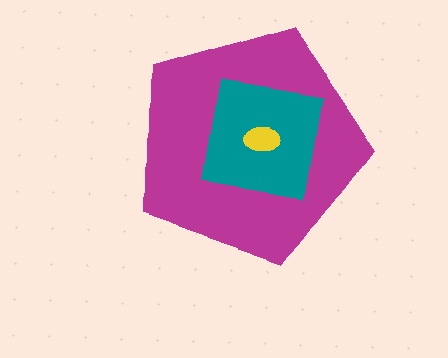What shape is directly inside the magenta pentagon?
The teal square.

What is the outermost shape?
The magenta pentagon.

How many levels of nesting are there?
3.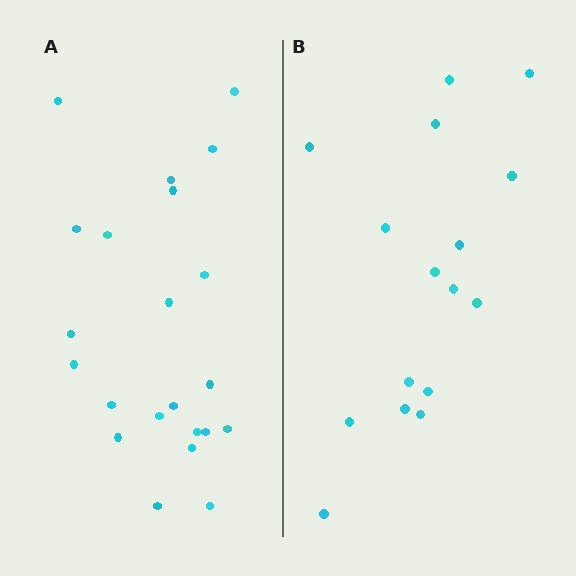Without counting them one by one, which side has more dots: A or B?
Region A (the left region) has more dots.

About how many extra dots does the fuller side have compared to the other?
Region A has about 6 more dots than region B.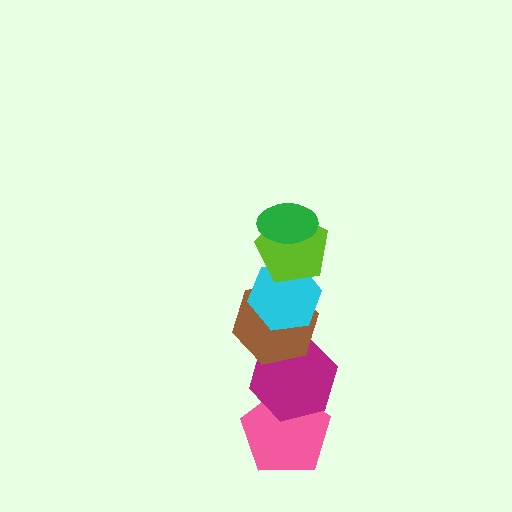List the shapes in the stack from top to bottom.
From top to bottom: the green ellipse, the lime pentagon, the cyan hexagon, the brown hexagon, the magenta hexagon, the pink pentagon.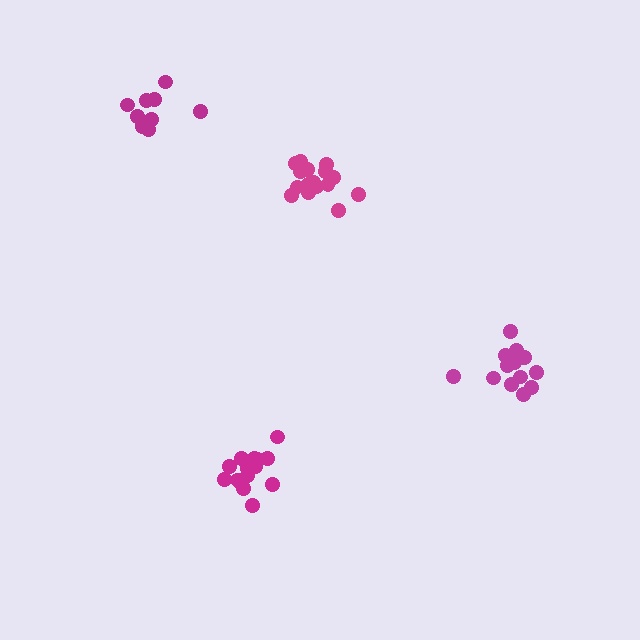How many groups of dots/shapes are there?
There are 4 groups.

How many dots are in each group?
Group 1: 11 dots, Group 2: 13 dots, Group 3: 16 dots, Group 4: 16 dots (56 total).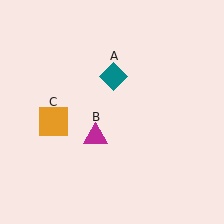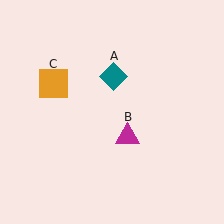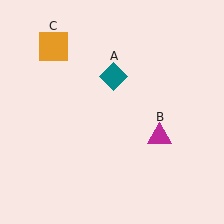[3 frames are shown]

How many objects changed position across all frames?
2 objects changed position: magenta triangle (object B), orange square (object C).